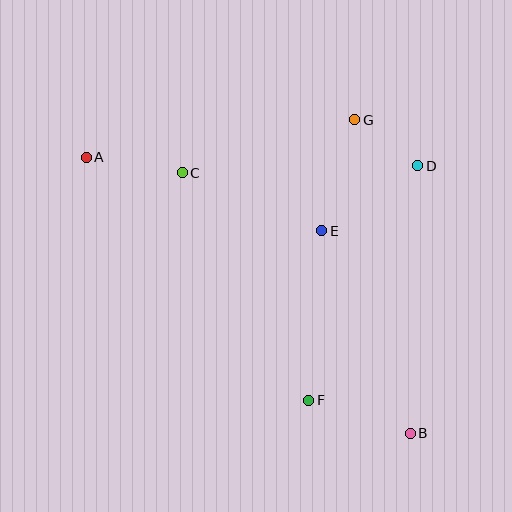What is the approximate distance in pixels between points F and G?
The distance between F and G is approximately 284 pixels.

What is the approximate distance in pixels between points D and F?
The distance between D and F is approximately 259 pixels.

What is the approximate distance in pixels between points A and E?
The distance between A and E is approximately 247 pixels.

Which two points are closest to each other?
Points D and G are closest to each other.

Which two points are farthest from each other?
Points A and B are farthest from each other.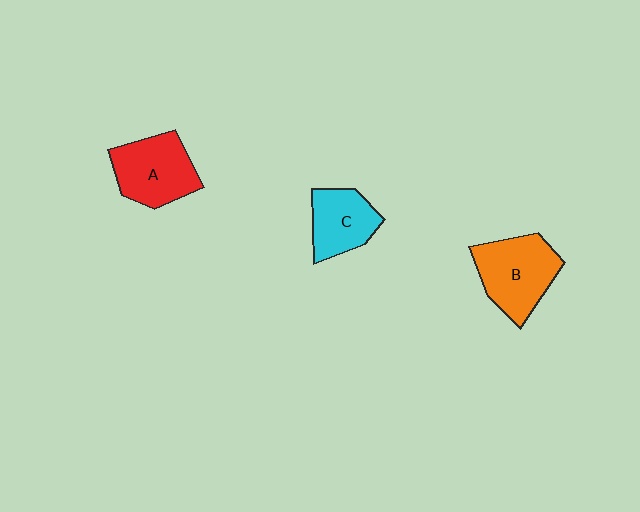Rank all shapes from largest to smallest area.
From largest to smallest: B (orange), A (red), C (cyan).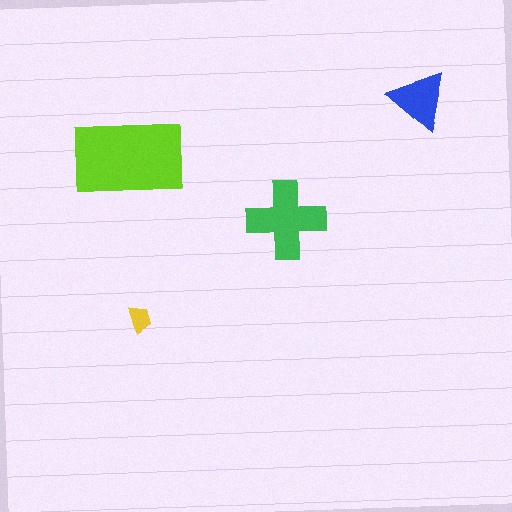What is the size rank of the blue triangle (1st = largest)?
3rd.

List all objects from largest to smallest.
The lime rectangle, the green cross, the blue triangle, the yellow trapezoid.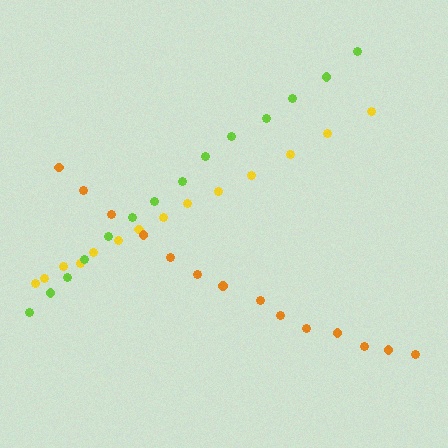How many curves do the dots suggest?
There are 3 distinct paths.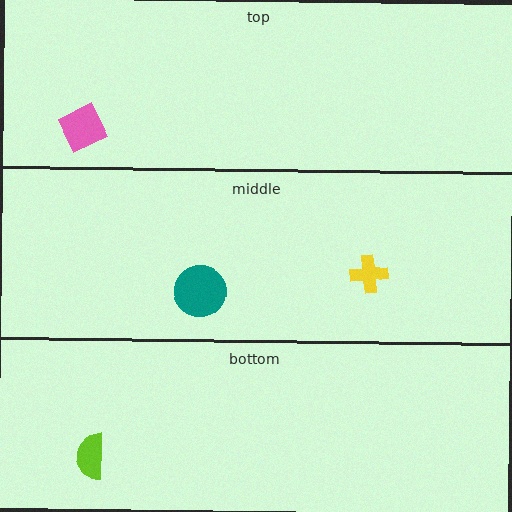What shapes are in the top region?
The pink diamond.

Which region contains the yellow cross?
The middle region.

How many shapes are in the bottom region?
1.